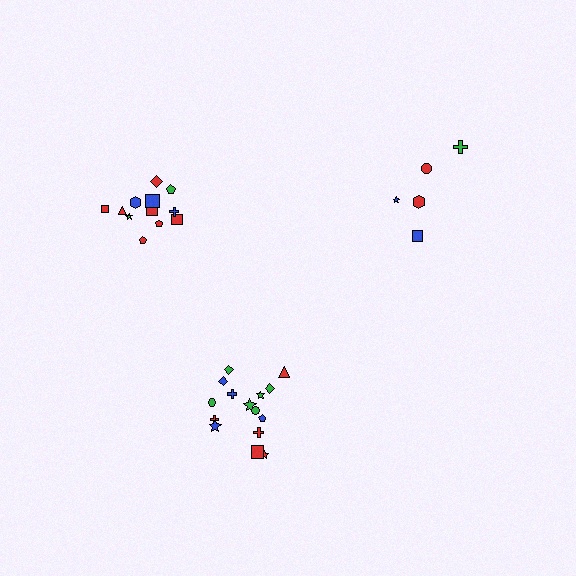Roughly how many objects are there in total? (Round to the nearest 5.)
Roughly 30 objects in total.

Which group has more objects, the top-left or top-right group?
The top-left group.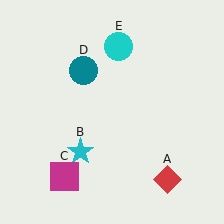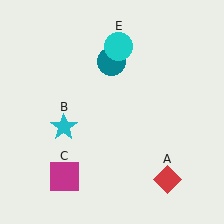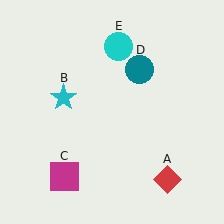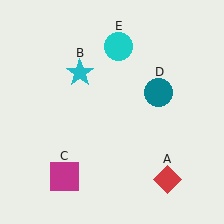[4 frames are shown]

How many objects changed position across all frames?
2 objects changed position: cyan star (object B), teal circle (object D).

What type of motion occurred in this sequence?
The cyan star (object B), teal circle (object D) rotated clockwise around the center of the scene.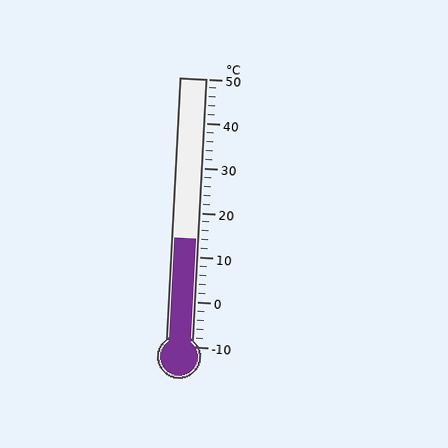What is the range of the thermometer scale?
The thermometer scale ranges from -10°C to 50°C.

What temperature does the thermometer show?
The thermometer shows approximately 14°C.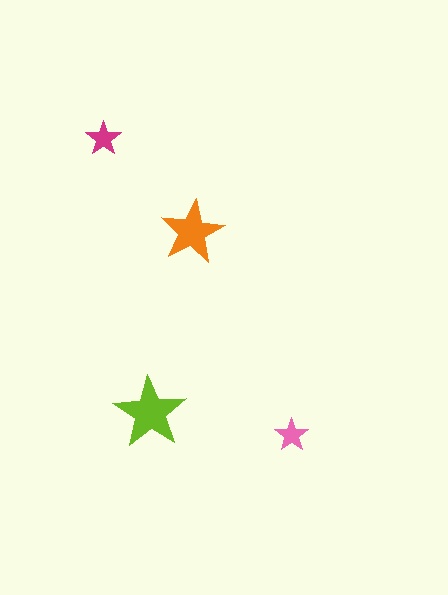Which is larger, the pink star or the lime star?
The lime one.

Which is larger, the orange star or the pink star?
The orange one.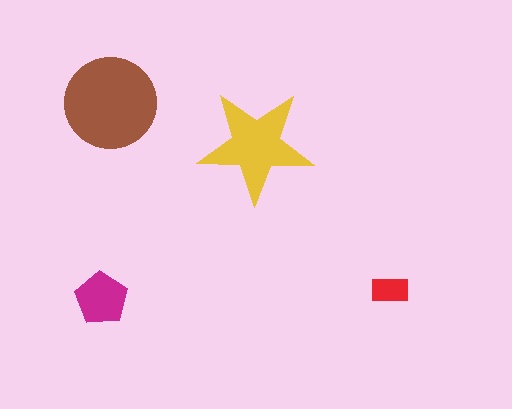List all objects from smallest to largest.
The red rectangle, the magenta pentagon, the yellow star, the brown circle.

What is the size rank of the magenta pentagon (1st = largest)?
3rd.